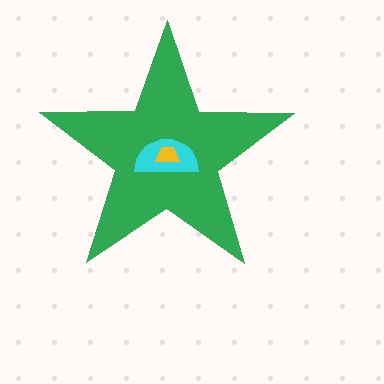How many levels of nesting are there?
3.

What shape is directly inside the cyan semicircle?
The yellow trapezoid.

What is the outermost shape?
The green star.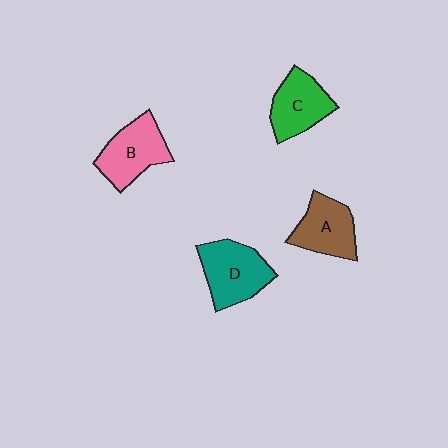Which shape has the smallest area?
Shape A (brown).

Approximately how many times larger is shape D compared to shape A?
Approximately 1.2 times.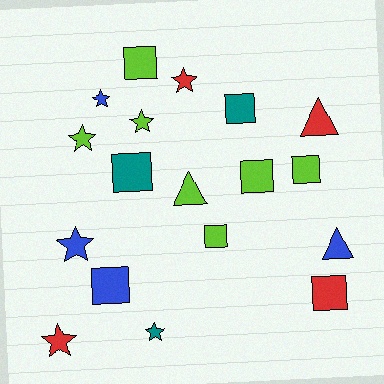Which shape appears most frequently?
Square, with 8 objects.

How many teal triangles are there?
There are no teal triangles.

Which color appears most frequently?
Lime, with 7 objects.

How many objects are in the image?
There are 18 objects.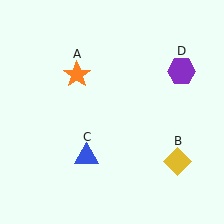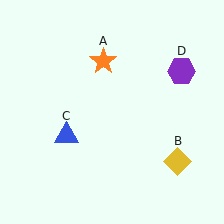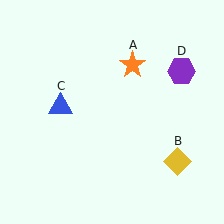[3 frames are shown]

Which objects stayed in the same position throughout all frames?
Yellow diamond (object B) and purple hexagon (object D) remained stationary.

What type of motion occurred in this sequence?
The orange star (object A), blue triangle (object C) rotated clockwise around the center of the scene.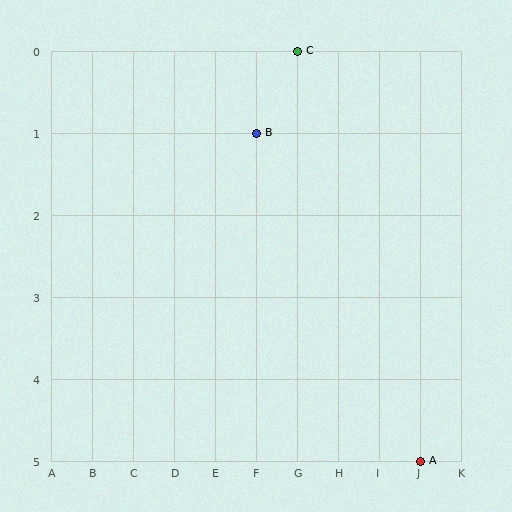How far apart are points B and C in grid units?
Points B and C are 1 column and 1 row apart (about 1.4 grid units diagonally).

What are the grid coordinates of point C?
Point C is at grid coordinates (G, 0).